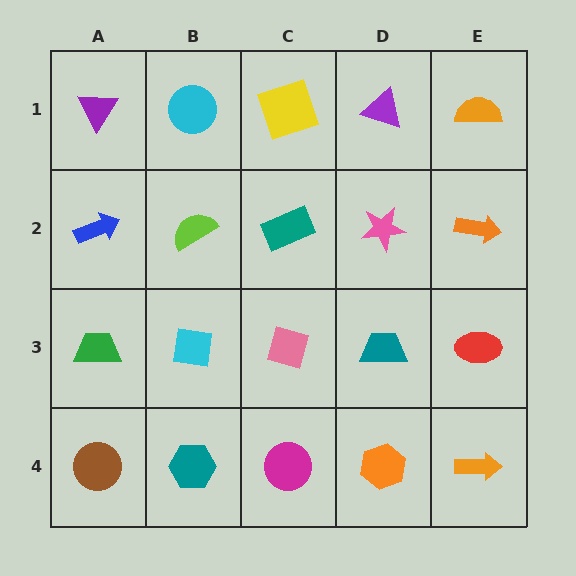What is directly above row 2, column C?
A yellow square.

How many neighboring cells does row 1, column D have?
3.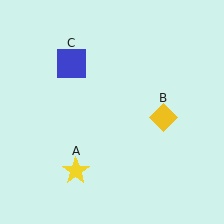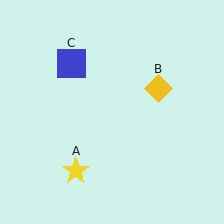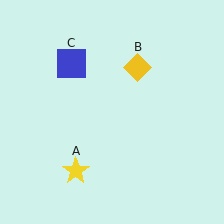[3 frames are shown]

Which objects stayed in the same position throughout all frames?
Yellow star (object A) and blue square (object C) remained stationary.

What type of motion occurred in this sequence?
The yellow diamond (object B) rotated counterclockwise around the center of the scene.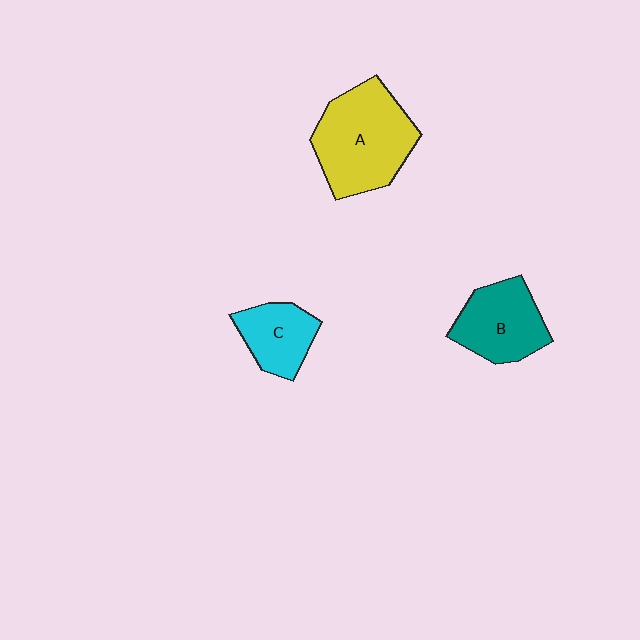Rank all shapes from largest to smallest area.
From largest to smallest: A (yellow), B (teal), C (cyan).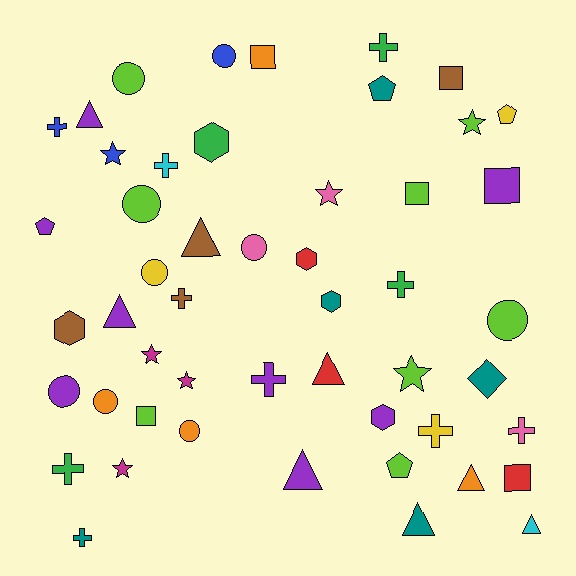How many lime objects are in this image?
There are 8 lime objects.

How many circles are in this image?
There are 9 circles.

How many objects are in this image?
There are 50 objects.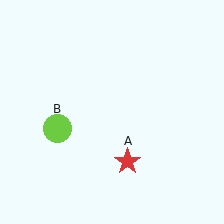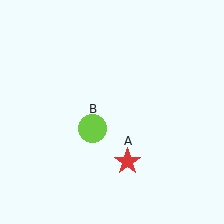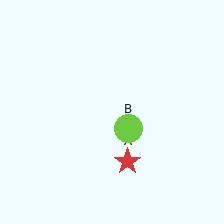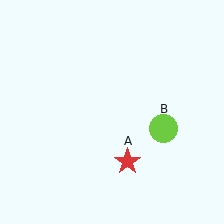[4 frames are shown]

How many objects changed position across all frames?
1 object changed position: lime circle (object B).